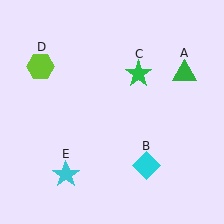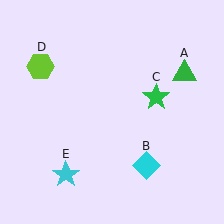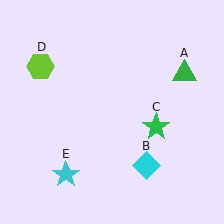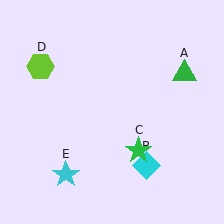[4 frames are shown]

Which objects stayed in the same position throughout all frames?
Green triangle (object A) and cyan diamond (object B) and lime hexagon (object D) and cyan star (object E) remained stationary.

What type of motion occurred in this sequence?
The green star (object C) rotated clockwise around the center of the scene.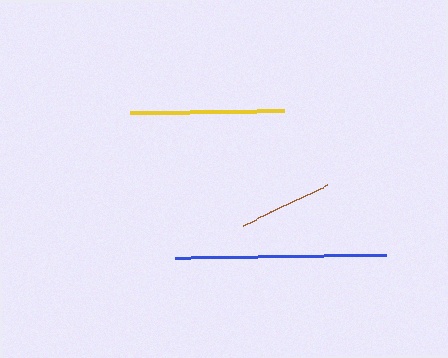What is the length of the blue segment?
The blue segment is approximately 211 pixels long.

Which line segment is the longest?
The blue line is the longest at approximately 211 pixels.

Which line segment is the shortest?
The brown line is the shortest at approximately 93 pixels.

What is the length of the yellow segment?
The yellow segment is approximately 154 pixels long.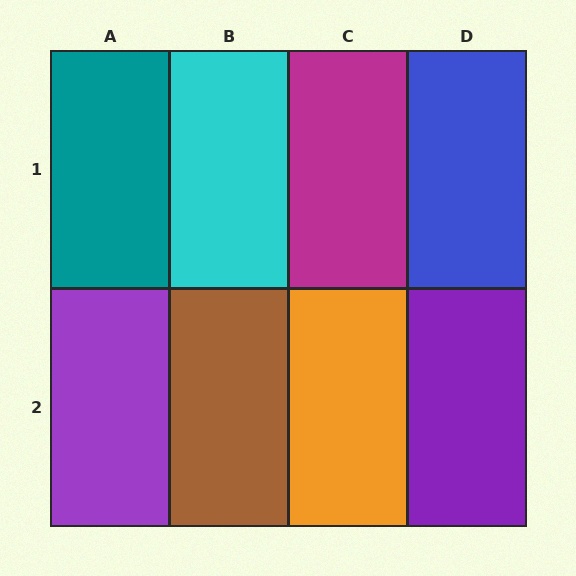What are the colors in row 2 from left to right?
Purple, brown, orange, purple.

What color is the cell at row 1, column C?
Magenta.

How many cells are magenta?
1 cell is magenta.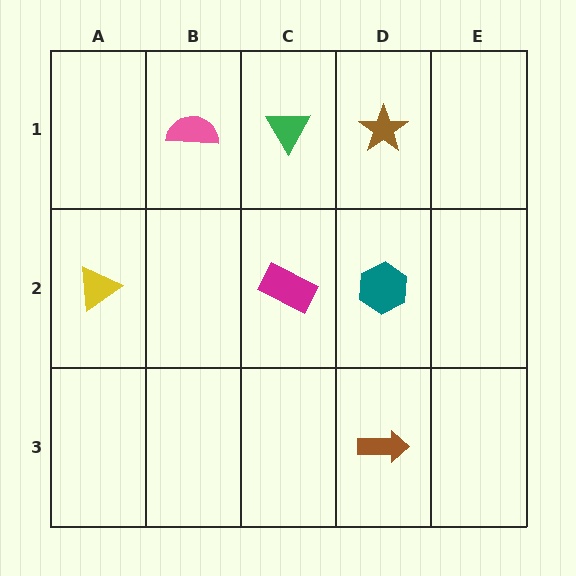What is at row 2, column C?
A magenta rectangle.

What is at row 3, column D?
A brown arrow.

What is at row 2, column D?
A teal hexagon.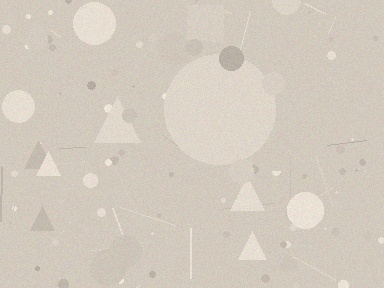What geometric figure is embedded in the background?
A circle is embedded in the background.